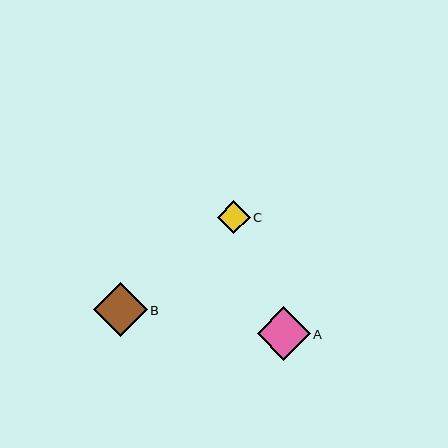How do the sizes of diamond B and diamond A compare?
Diamond B and diamond A are approximately the same size.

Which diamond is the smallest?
Diamond C is the smallest with a size of approximately 33 pixels.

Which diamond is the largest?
Diamond B is the largest with a size of approximately 54 pixels.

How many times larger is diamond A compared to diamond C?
Diamond A is approximately 1.6 times the size of diamond C.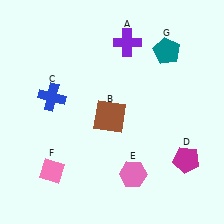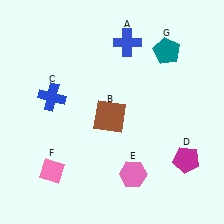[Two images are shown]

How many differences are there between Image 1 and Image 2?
There is 1 difference between the two images.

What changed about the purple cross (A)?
In Image 1, A is purple. In Image 2, it changed to blue.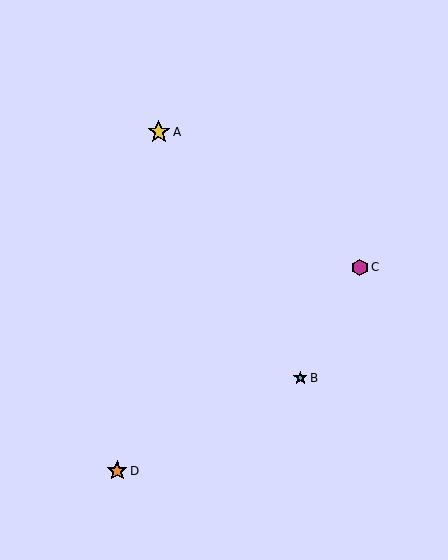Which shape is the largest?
The yellow star (labeled A) is the largest.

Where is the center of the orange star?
The center of the orange star is at (117, 471).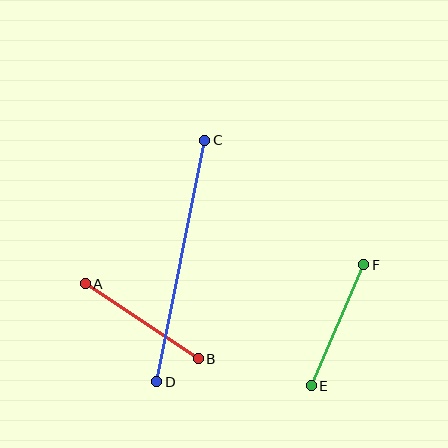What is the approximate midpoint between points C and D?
The midpoint is at approximately (181, 261) pixels.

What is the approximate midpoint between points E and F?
The midpoint is at approximately (338, 325) pixels.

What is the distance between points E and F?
The distance is approximately 132 pixels.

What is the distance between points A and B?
The distance is approximately 136 pixels.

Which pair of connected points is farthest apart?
Points C and D are farthest apart.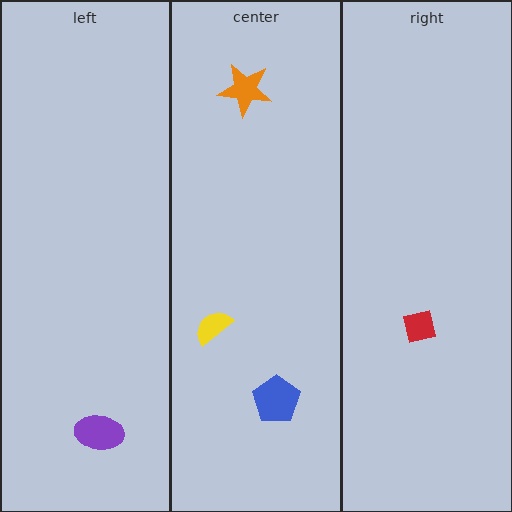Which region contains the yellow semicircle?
The center region.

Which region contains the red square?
The right region.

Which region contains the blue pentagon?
The center region.